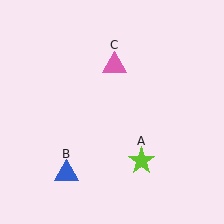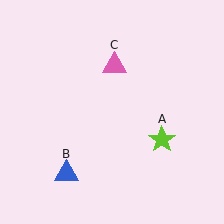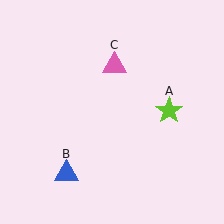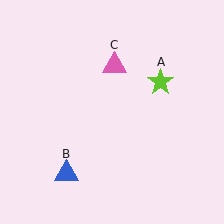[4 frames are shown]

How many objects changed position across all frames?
1 object changed position: lime star (object A).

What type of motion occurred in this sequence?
The lime star (object A) rotated counterclockwise around the center of the scene.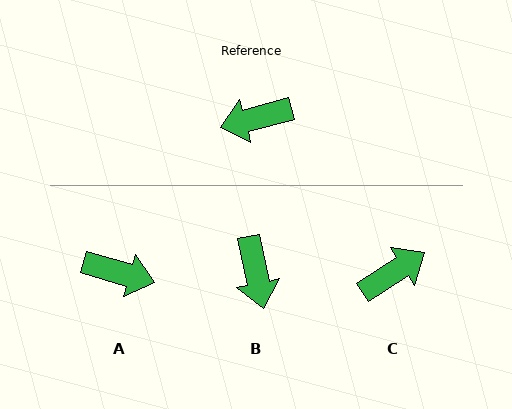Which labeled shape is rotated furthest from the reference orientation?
C, about 161 degrees away.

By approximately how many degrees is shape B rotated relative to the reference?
Approximately 87 degrees counter-clockwise.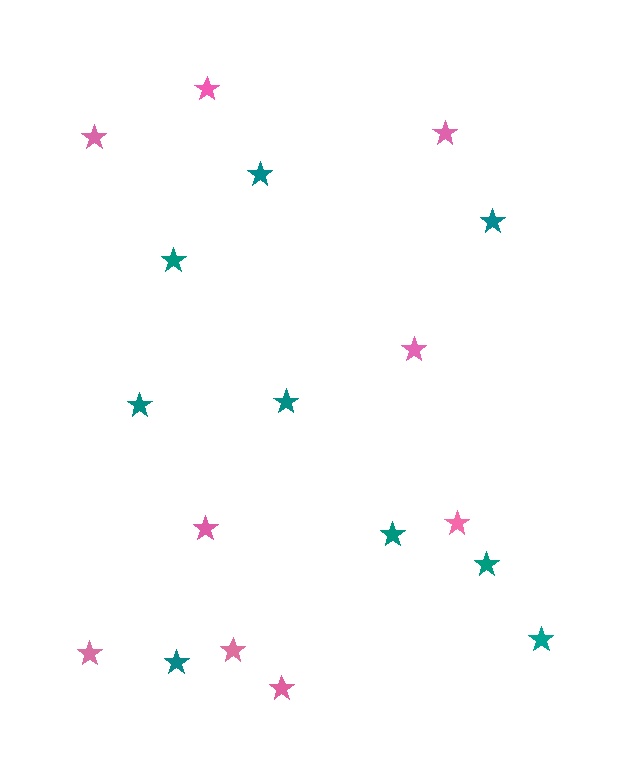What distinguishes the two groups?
There are 2 groups: one group of teal stars (9) and one group of pink stars (9).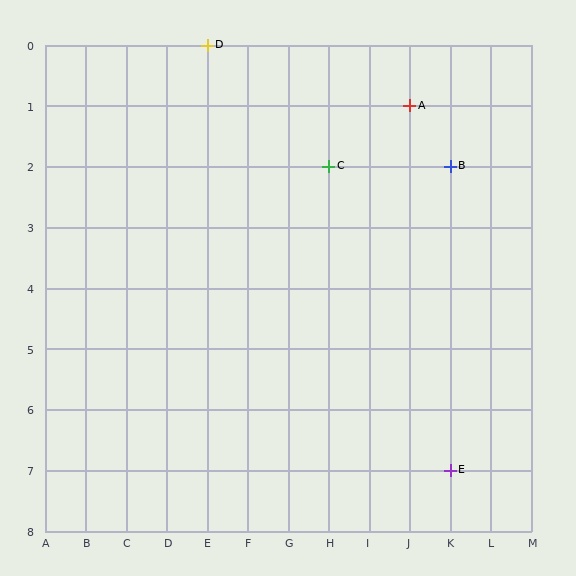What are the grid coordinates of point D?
Point D is at grid coordinates (E, 0).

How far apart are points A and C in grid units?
Points A and C are 2 columns and 1 row apart (about 2.2 grid units diagonally).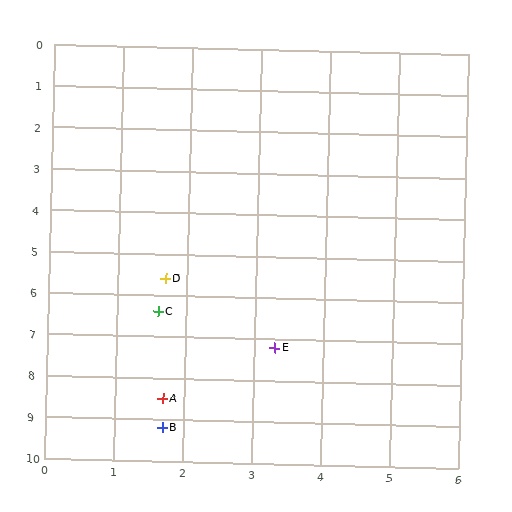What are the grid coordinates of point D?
Point D is at approximately (1.7, 5.6).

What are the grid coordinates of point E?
Point E is at approximately (3.3, 7.2).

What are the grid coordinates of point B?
Point B is at approximately (1.7, 9.2).